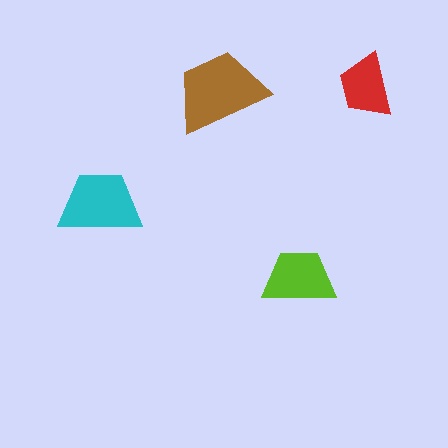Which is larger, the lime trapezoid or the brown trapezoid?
The brown one.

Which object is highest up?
The red trapezoid is topmost.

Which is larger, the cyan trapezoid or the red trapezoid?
The cyan one.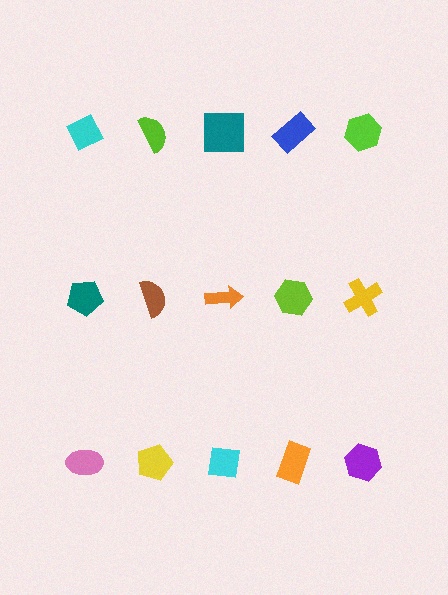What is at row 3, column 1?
A pink ellipse.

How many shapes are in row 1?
5 shapes.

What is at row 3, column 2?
A yellow pentagon.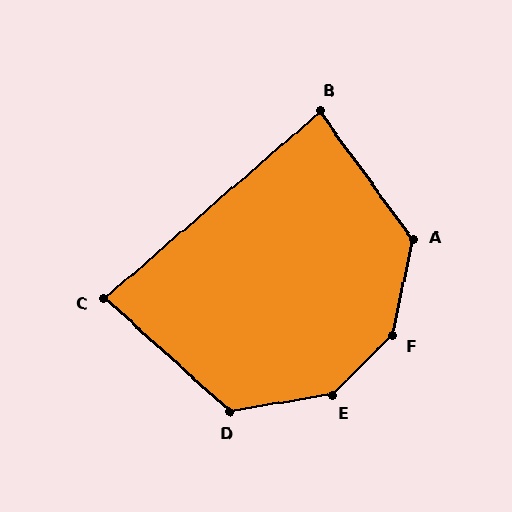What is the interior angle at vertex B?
Approximately 85 degrees (approximately right).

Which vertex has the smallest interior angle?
C, at approximately 83 degrees.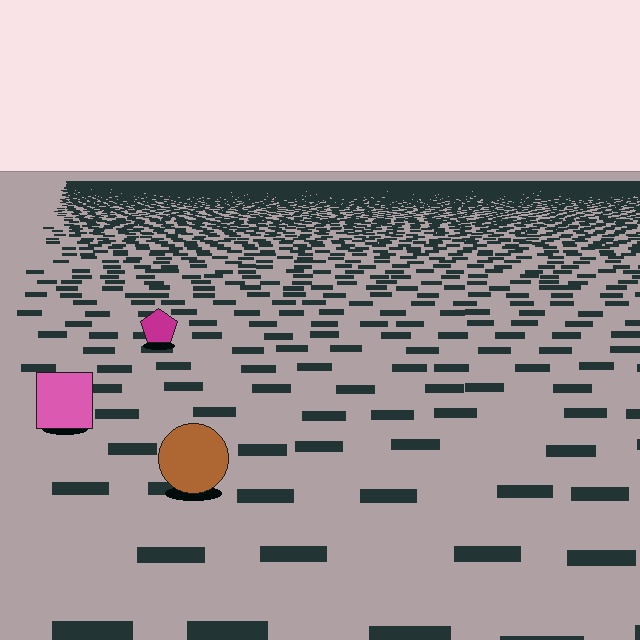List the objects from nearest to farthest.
From nearest to farthest: the brown circle, the pink square, the magenta pentagon.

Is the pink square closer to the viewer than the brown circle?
No. The brown circle is closer — you can tell from the texture gradient: the ground texture is coarser near it.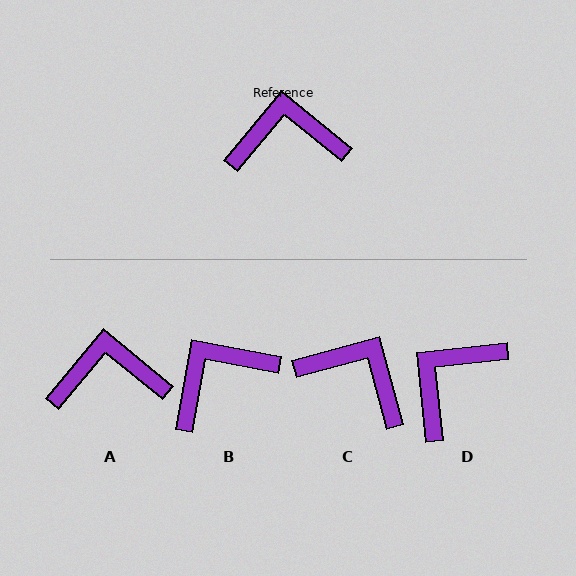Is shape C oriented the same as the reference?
No, it is off by about 35 degrees.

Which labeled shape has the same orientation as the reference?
A.